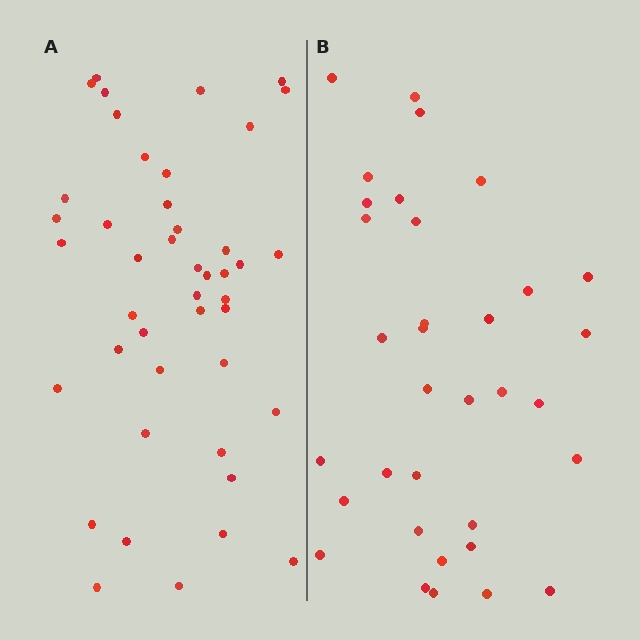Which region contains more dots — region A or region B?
Region A (the left region) has more dots.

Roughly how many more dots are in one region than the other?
Region A has roughly 10 or so more dots than region B.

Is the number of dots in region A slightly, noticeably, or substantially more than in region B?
Region A has noticeably more, but not dramatically so. The ratio is roughly 1.3 to 1.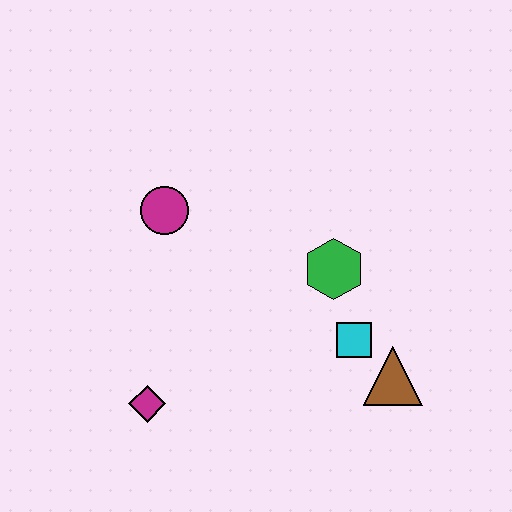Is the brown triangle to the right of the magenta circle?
Yes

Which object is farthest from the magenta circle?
The brown triangle is farthest from the magenta circle.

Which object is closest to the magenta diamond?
The magenta circle is closest to the magenta diamond.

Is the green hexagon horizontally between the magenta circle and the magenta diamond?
No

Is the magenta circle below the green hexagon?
No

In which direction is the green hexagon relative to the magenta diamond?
The green hexagon is to the right of the magenta diamond.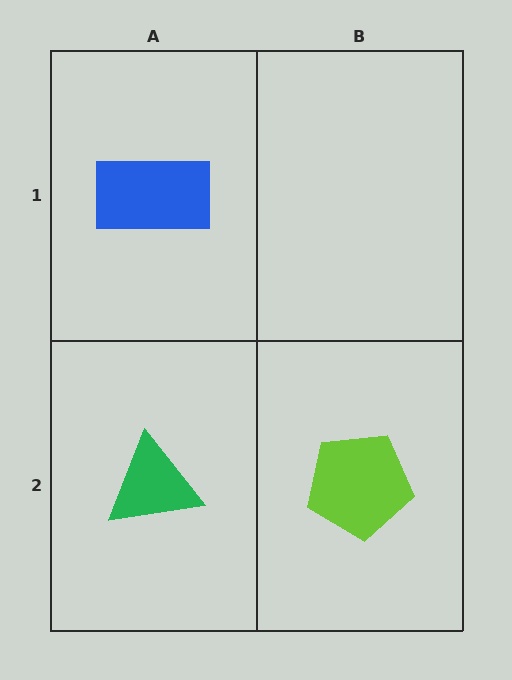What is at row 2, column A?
A green triangle.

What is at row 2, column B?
A lime pentagon.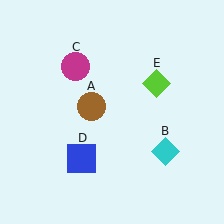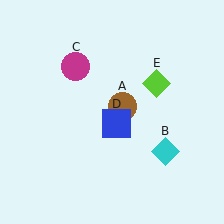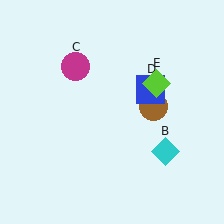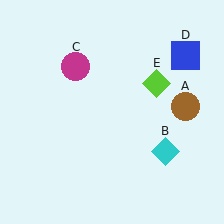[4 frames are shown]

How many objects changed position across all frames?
2 objects changed position: brown circle (object A), blue square (object D).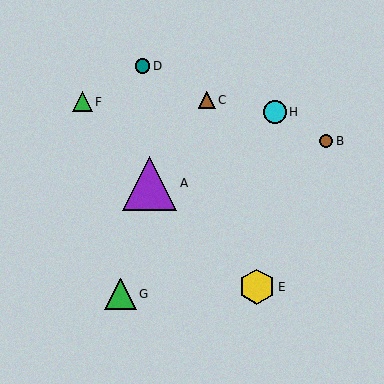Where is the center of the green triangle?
The center of the green triangle is at (82, 102).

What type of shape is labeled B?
Shape B is a brown circle.